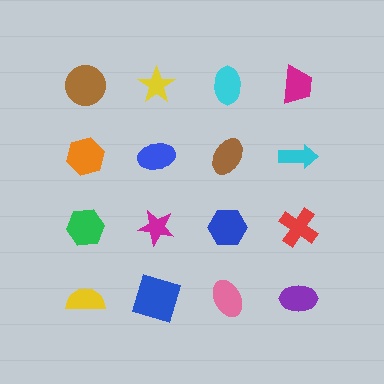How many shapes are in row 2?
4 shapes.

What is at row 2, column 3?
A brown ellipse.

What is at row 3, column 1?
A green hexagon.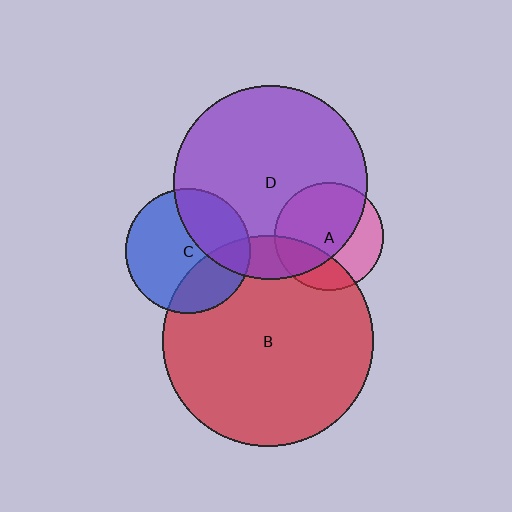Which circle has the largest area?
Circle B (red).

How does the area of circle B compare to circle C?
Approximately 2.8 times.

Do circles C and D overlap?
Yes.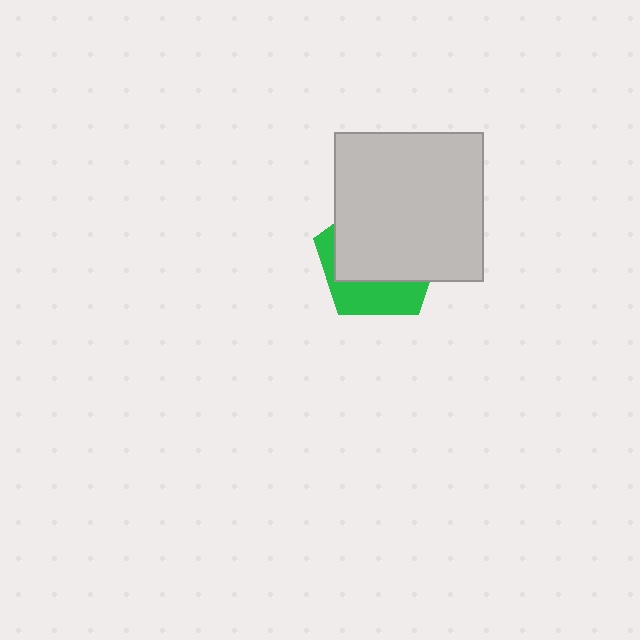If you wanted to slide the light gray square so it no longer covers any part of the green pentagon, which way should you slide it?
Slide it up — that is the most direct way to separate the two shapes.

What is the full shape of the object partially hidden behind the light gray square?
The partially hidden object is a green pentagon.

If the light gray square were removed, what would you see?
You would see the complete green pentagon.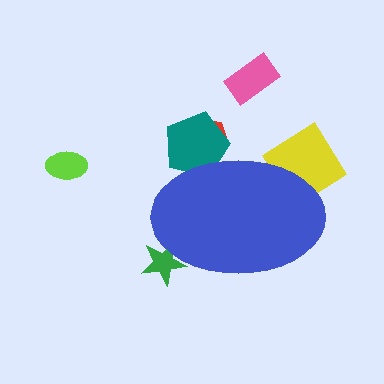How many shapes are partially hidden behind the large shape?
4 shapes are partially hidden.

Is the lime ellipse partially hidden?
No, the lime ellipse is fully visible.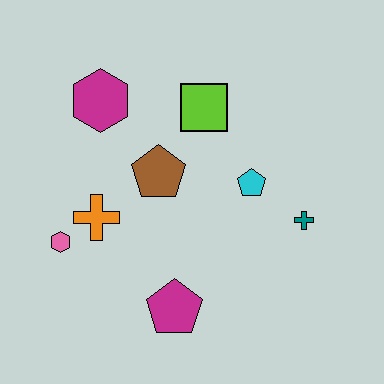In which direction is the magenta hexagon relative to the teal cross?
The magenta hexagon is to the left of the teal cross.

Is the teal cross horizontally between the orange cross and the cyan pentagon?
No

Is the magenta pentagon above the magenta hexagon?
No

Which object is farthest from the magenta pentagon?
The magenta hexagon is farthest from the magenta pentagon.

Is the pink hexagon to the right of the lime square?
No